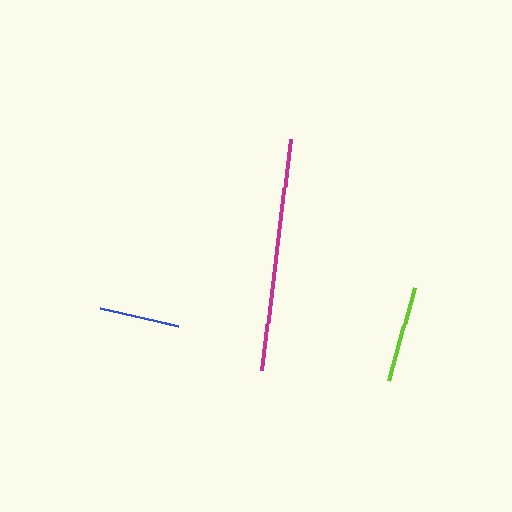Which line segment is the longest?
The magenta line is the longest at approximately 233 pixels.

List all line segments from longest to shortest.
From longest to shortest: magenta, lime, blue.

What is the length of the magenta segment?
The magenta segment is approximately 233 pixels long.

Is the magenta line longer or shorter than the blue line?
The magenta line is longer than the blue line.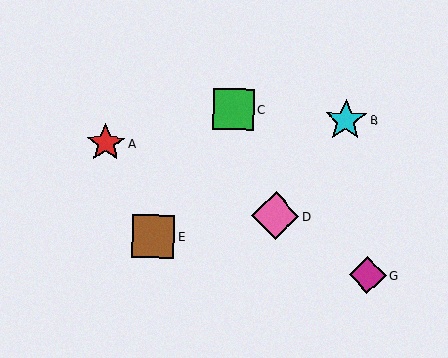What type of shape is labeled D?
Shape D is a pink diamond.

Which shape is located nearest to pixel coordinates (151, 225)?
The brown square (labeled E) at (153, 237) is nearest to that location.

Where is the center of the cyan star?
The center of the cyan star is at (346, 120).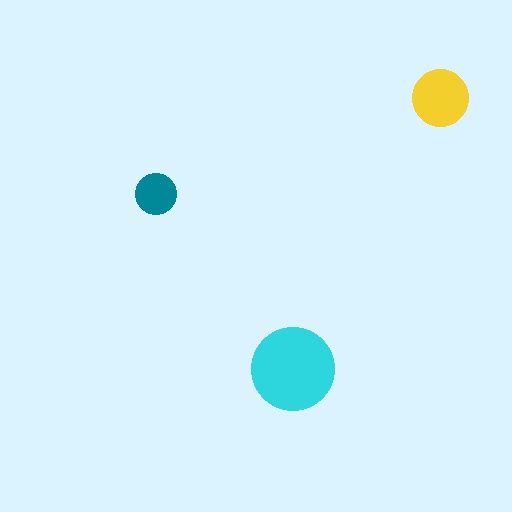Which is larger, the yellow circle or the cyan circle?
The cyan one.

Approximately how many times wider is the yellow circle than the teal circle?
About 1.5 times wider.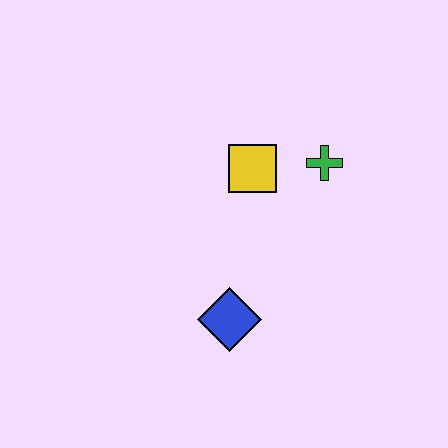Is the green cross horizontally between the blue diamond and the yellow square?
No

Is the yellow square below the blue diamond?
No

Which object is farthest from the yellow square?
The blue diamond is farthest from the yellow square.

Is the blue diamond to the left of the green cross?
Yes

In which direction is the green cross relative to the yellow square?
The green cross is to the right of the yellow square.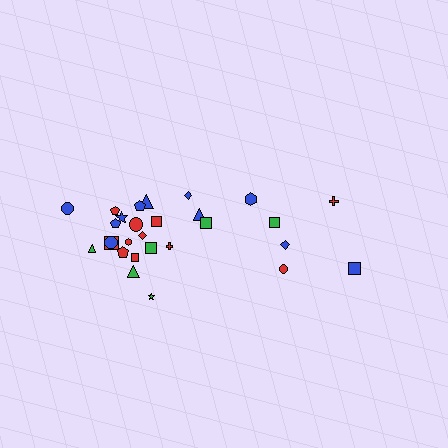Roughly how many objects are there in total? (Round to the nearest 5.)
Roughly 30 objects in total.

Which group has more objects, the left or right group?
The left group.